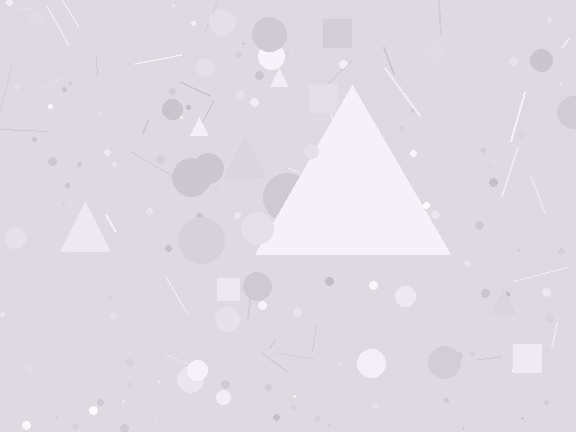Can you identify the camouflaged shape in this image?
The camouflaged shape is a triangle.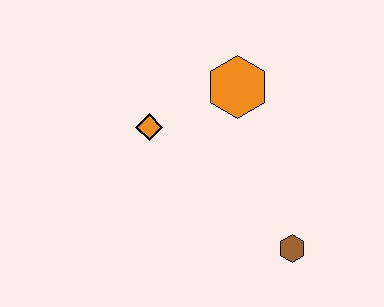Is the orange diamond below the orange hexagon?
Yes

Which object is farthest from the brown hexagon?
The orange diamond is farthest from the brown hexagon.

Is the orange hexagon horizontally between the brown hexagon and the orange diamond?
Yes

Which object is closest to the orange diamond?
The orange hexagon is closest to the orange diamond.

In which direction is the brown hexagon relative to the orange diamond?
The brown hexagon is to the right of the orange diamond.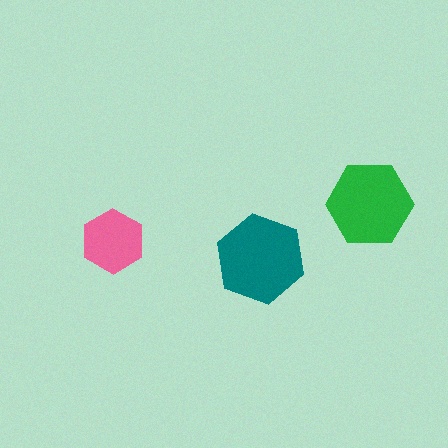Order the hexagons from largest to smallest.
the teal one, the green one, the pink one.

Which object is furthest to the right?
The green hexagon is rightmost.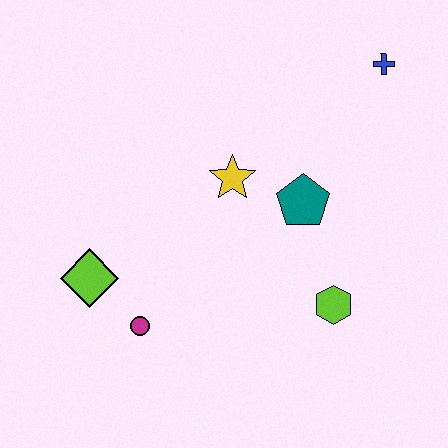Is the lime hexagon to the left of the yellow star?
No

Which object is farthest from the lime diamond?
The blue cross is farthest from the lime diamond.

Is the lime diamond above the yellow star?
No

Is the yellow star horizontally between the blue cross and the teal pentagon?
No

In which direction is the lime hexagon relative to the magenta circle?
The lime hexagon is to the right of the magenta circle.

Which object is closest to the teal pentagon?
The yellow star is closest to the teal pentagon.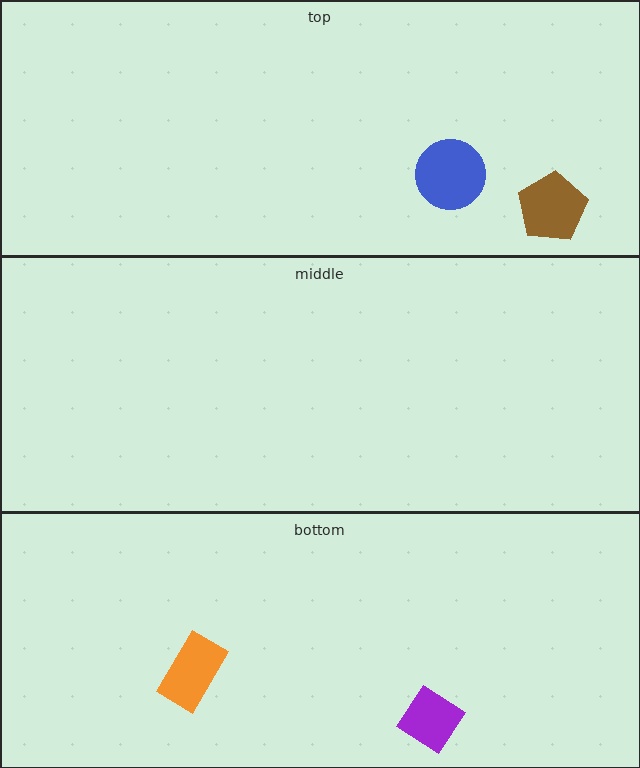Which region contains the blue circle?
The top region.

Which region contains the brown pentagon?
The top region.